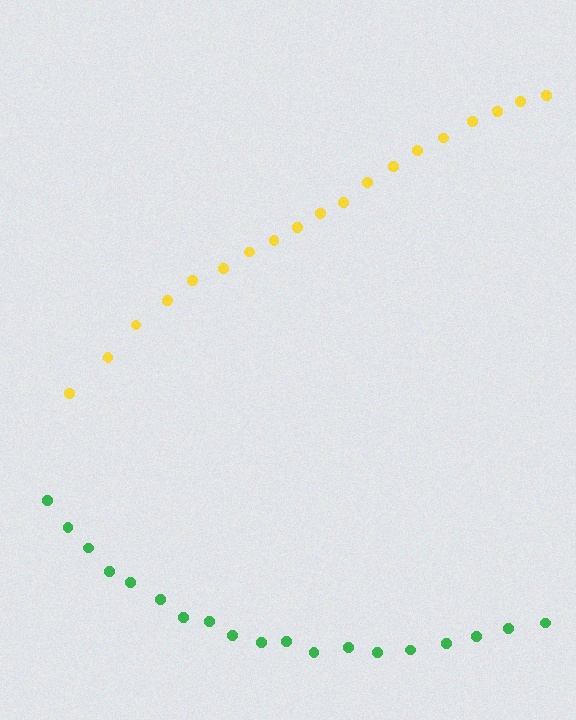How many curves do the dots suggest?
There are 2 distinct paths.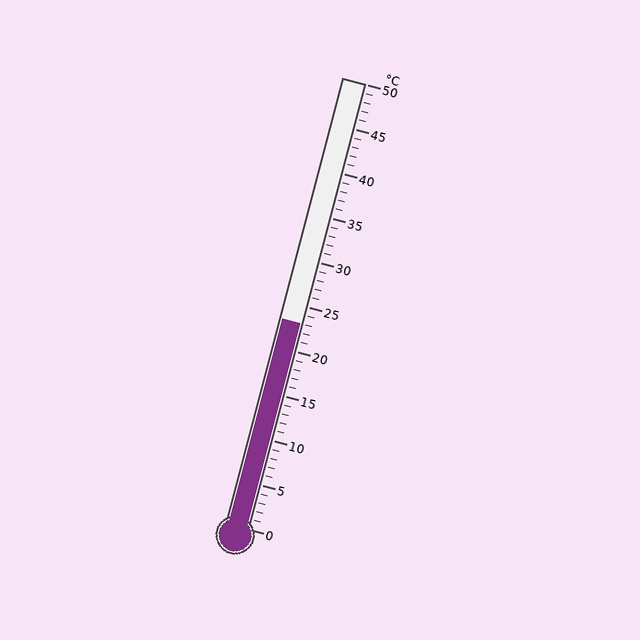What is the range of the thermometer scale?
The thermometer scale ranges from 0°C to 50°C.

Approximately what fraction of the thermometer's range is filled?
The thermometer is filled to approximately 45% of its range.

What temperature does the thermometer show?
The thermometer shows approximately 23°C.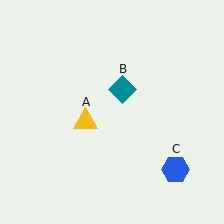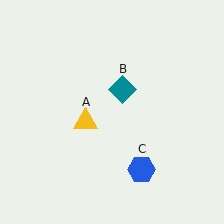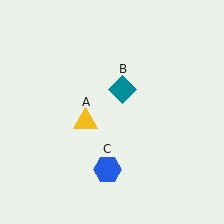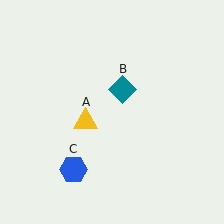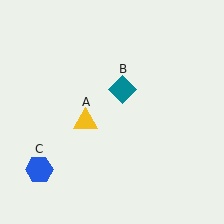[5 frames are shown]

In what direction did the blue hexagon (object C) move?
The blue hexagon (object C) moved left.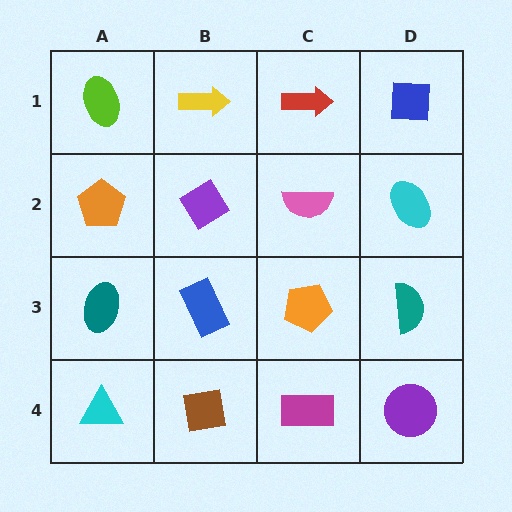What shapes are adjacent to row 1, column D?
A cyan ellipse (row 2, column D), a red arrow (row 1, column C).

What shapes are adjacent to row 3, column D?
A cyan ellipse (row 2, column D), a purple circle (row 4, column D), an orange pentagon (row 3, column C).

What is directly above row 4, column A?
A teal ellipse.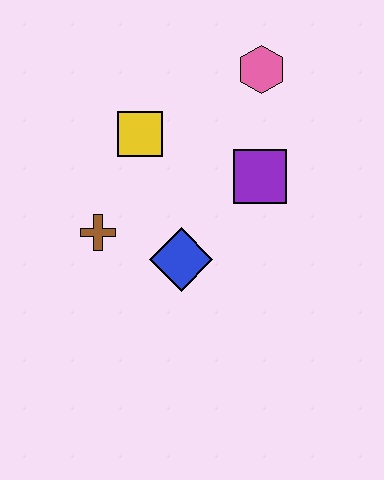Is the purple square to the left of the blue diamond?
No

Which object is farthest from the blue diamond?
The pink hexagon is farthest from the blue diamond.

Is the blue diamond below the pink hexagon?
Yes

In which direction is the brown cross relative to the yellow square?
The brown cross is below the yellow square.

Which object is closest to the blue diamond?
The brown cross is closest to the blue diamond.